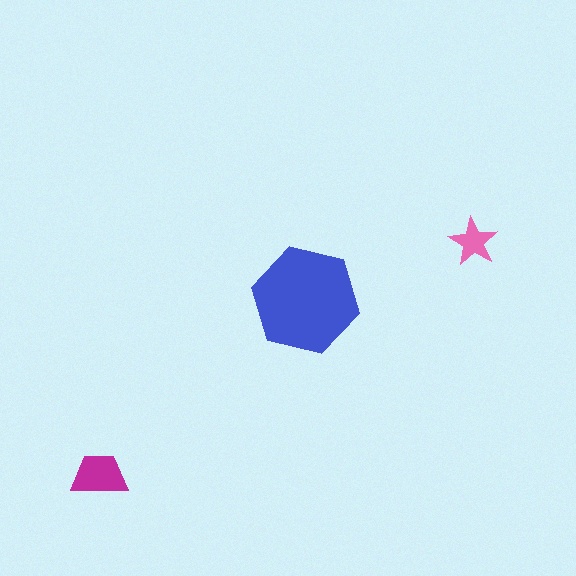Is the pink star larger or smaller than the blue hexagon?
Smaller.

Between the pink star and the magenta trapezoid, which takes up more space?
The magenta trapezoid.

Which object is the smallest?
The pink star.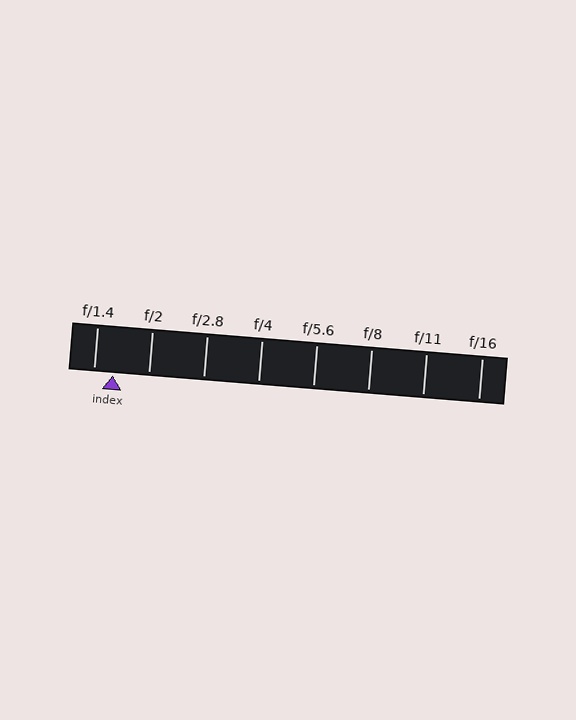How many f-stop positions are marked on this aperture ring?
There are 8 f-stop positions marked.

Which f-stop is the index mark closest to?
The index mark is closest to f/1.4.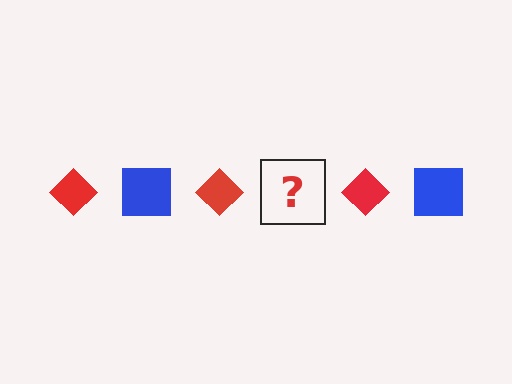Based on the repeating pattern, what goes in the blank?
The blank should be a blue square.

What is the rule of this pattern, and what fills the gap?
The rule is that the pattern alternates between red diamond and blue square. The gap should be filled with a blue square.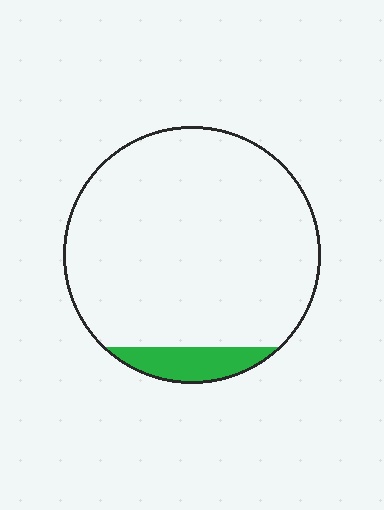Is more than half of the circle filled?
No.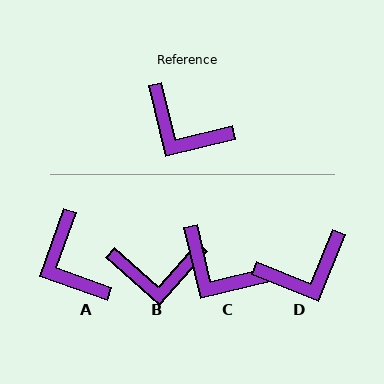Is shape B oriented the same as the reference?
No, it is off by about 35 degrees.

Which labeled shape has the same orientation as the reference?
C.